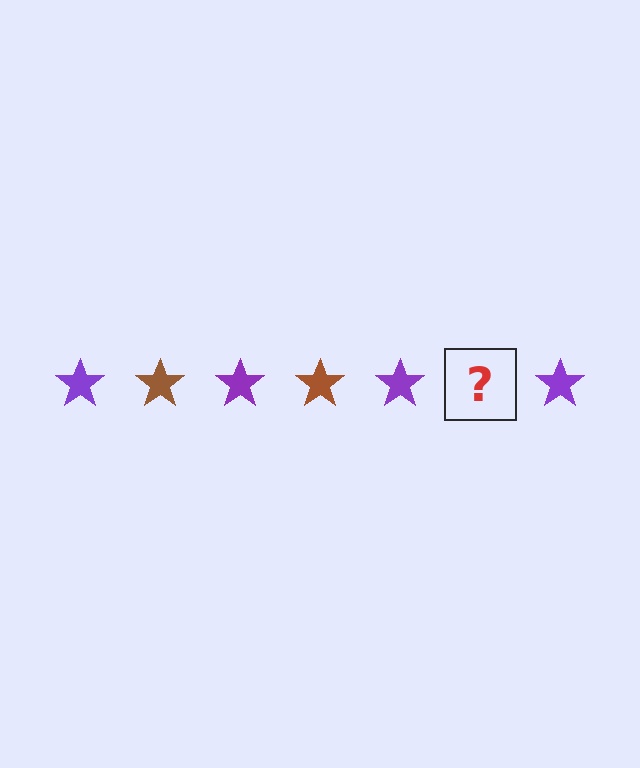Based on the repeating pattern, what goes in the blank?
The blank should be a brown star.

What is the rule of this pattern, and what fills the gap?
The rule is that the pattern cycles through purple, brown stars. The gap should be filled with a brown star.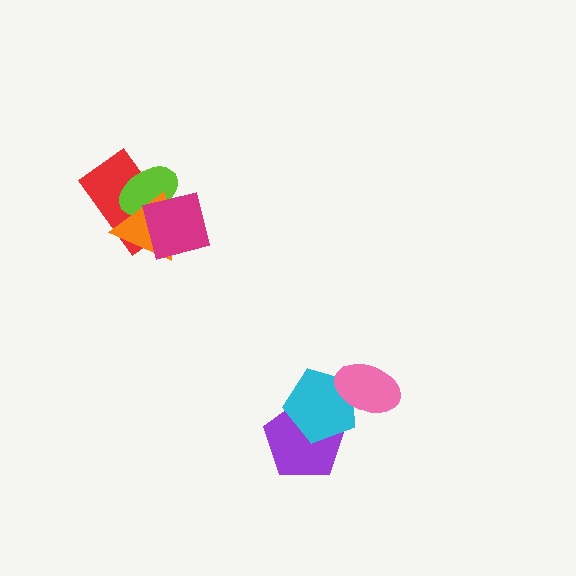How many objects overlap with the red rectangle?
3 objects overlap with the red rectangle.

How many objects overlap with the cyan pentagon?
2 objects overlap with the cyan pentagon.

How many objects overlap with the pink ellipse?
1 object overlaps with the pink ellipse.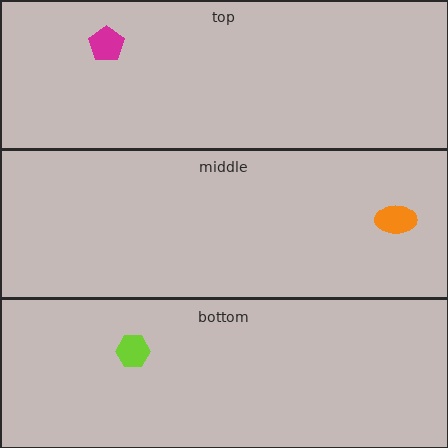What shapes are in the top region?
The magenta pentagon.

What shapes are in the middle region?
The orange ellipse.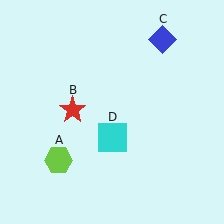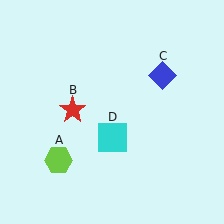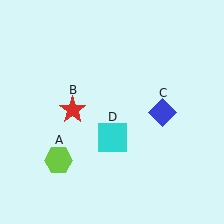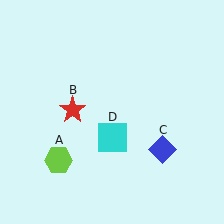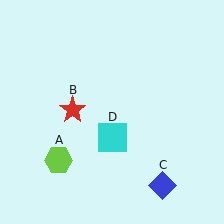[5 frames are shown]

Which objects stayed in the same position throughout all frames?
Lime hexagon (object A) and red star (object B) and cyan square (object D) remained stationary.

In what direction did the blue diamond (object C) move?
The blue diamond (object C) moved down.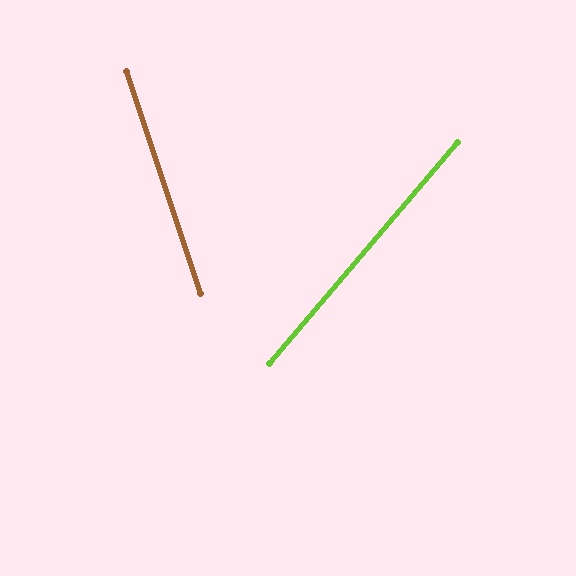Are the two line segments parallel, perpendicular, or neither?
Neither parallel nor perpendicular — they differ by about 59°.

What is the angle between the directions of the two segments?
Approximately 59 degrees.